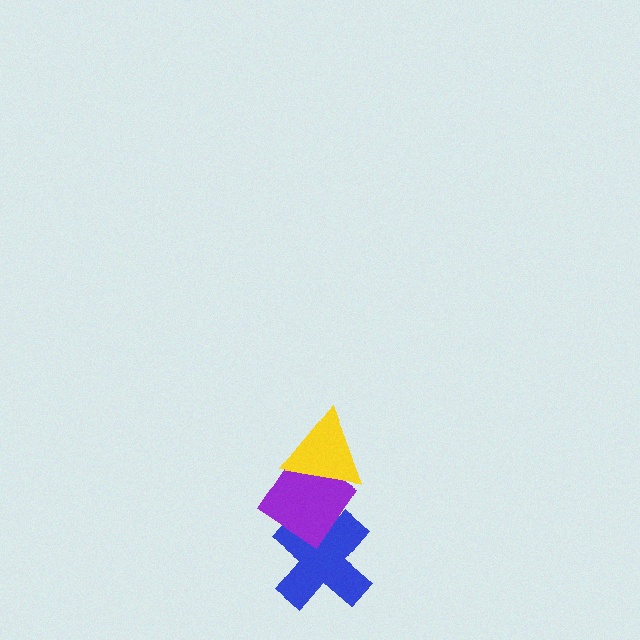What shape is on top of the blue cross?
The purple diamond is on top of the blue cross.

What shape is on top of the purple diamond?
The yellow triangle is on top of the purple diamond.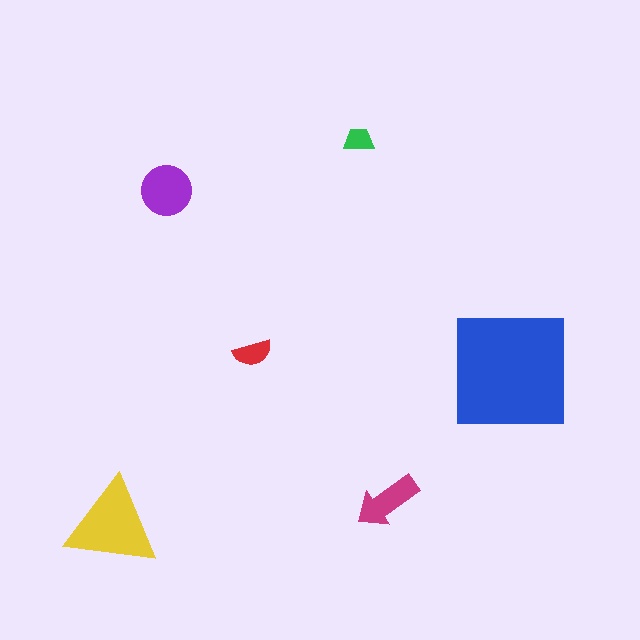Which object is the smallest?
The green trapezoid.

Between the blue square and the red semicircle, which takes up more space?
The blue square.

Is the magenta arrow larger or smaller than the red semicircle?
Larger.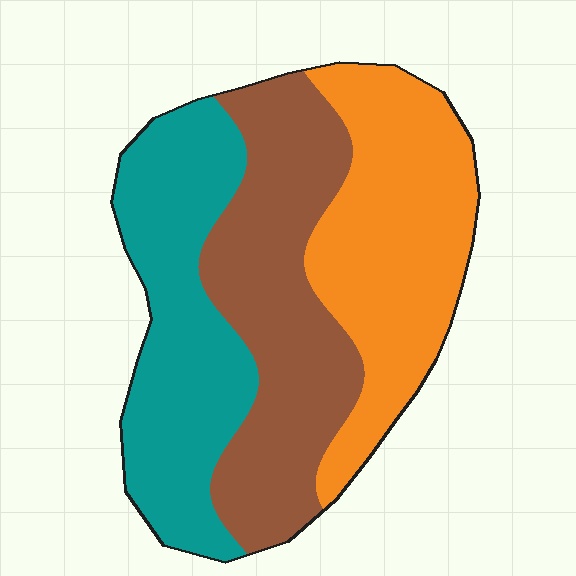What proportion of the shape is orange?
Orange takes up between a sixth and a third of the shape.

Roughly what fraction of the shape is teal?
Teal covers about 30% of the shape.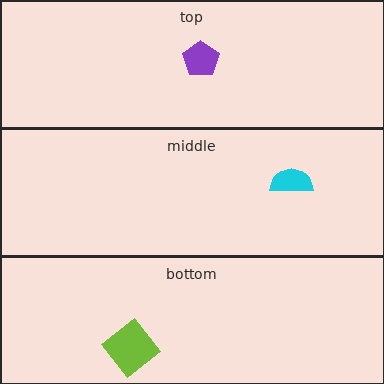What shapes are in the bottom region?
The lime diamond.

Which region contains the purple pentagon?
The top region.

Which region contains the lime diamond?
The bottom region.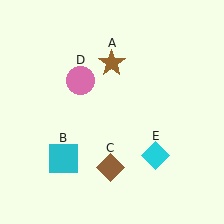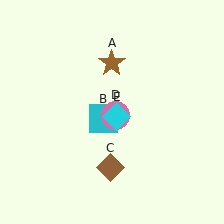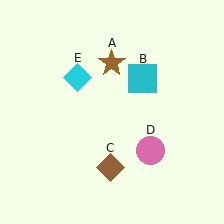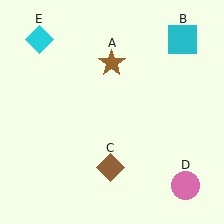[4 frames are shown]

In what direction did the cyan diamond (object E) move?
The cyan diamond (object E) moved up and to the left.